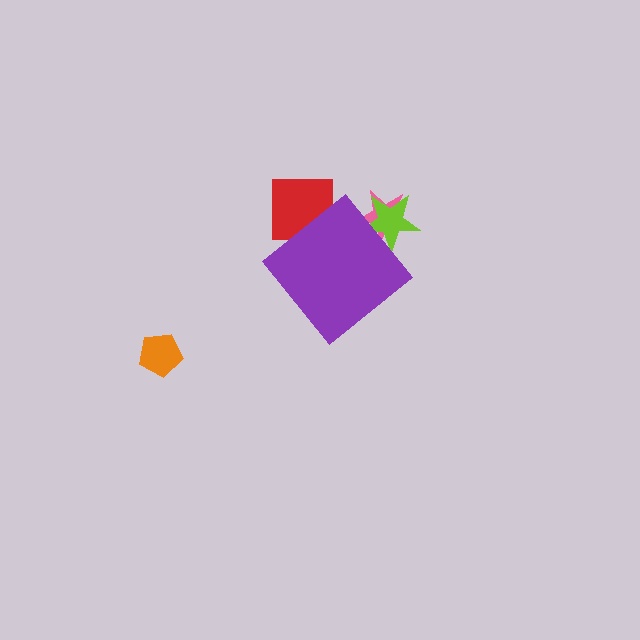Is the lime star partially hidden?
Yes, the lime star is partially hidden behind the purple diamond.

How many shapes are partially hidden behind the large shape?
3 shapes are partially hidden.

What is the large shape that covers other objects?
A purple diamond.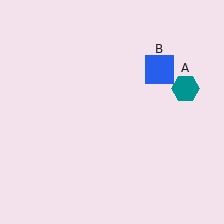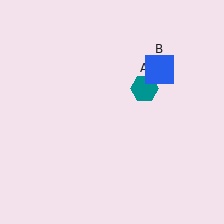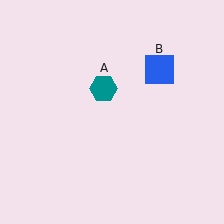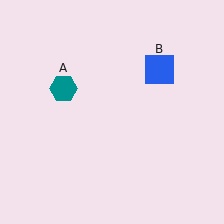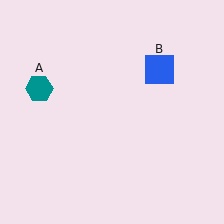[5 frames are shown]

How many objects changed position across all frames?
1 object changed position: teal hexagon (object A).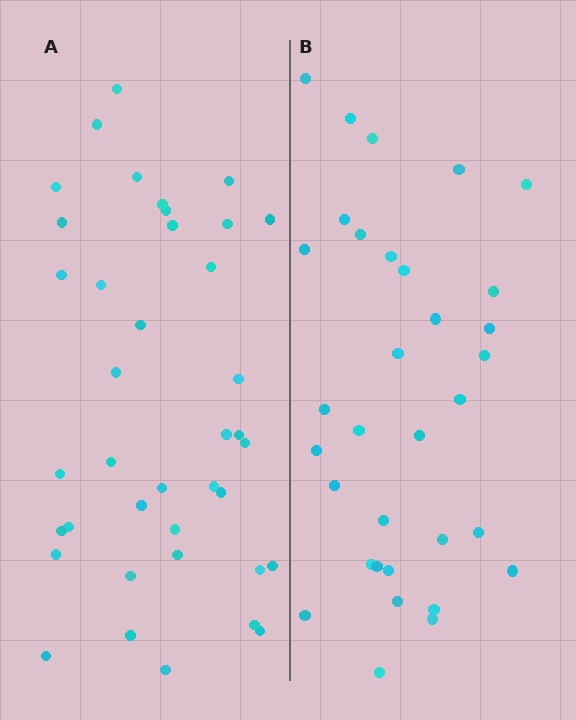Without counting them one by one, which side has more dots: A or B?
Region A (the left region) has more dots.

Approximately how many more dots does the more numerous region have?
Region A has about 6 more dots than region B.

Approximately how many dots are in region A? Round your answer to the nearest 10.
About 40 dots. (The exact count is 39, which rounds to 40.)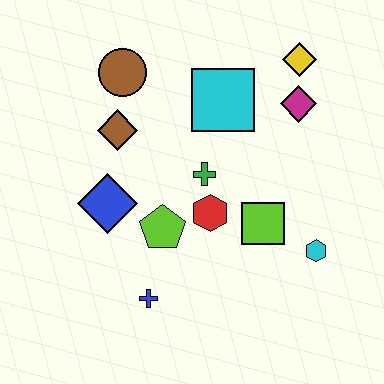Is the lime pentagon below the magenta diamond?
Yes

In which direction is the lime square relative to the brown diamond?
The lime square is to the right of the brown diamond.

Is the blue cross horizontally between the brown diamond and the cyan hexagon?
Yes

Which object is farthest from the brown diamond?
The cyan hexagon is farthest from the brown diamond.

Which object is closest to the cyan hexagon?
The lime square is closest to the cyan hexagon.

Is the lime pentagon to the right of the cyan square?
No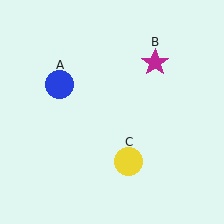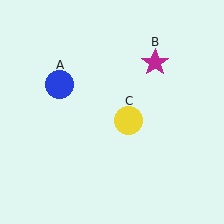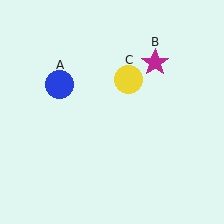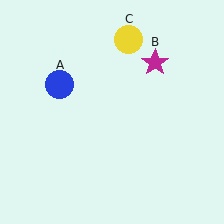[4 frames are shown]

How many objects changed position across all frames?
1 object changed position: yellow circle (object C).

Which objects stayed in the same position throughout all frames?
Blue circle (object A) and magenta star (object B) remained stationary.